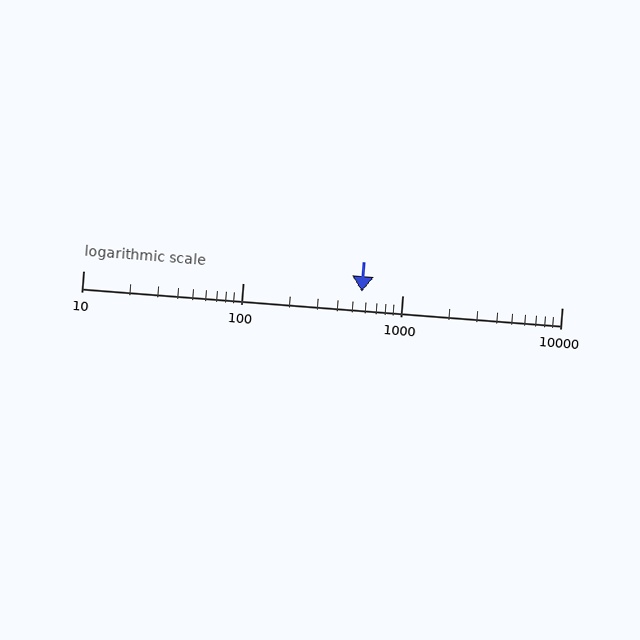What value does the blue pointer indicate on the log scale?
The pointer indicates approximately 560.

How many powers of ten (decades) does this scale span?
The scale spans 3 decades, from 10 to 10000.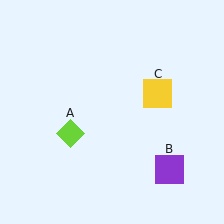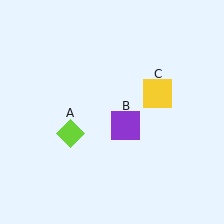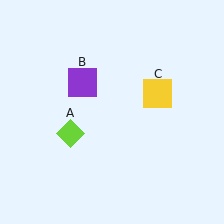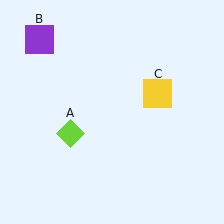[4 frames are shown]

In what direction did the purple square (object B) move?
The purple square (object B) moved up and to the left.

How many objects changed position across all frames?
1 object changed position: purple square (object B).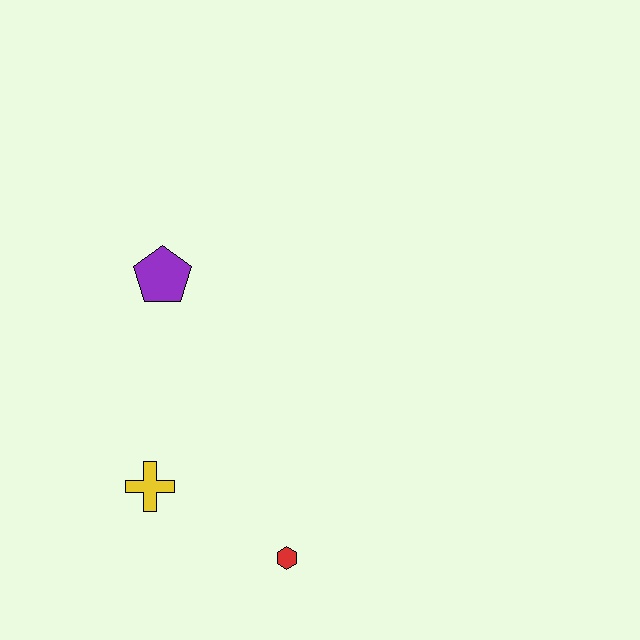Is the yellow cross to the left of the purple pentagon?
Yes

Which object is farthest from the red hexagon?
The purple pentagon is farthest from the red hexagon.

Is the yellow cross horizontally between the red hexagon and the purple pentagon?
No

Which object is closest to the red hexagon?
The yellow cross is closest to the red hexagon.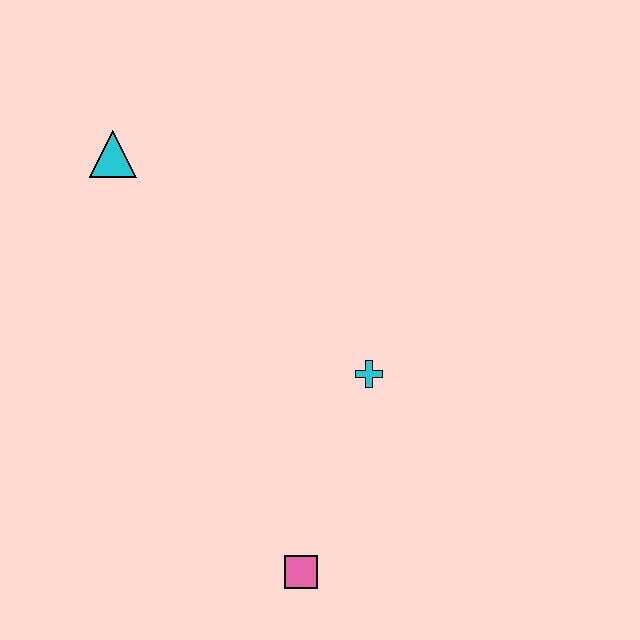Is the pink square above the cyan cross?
No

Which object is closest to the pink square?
The cyan cross is closest to the pink square.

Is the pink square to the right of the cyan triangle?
Yes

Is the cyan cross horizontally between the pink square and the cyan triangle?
No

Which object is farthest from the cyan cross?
The cyan triangle is farthest from the cyan cross.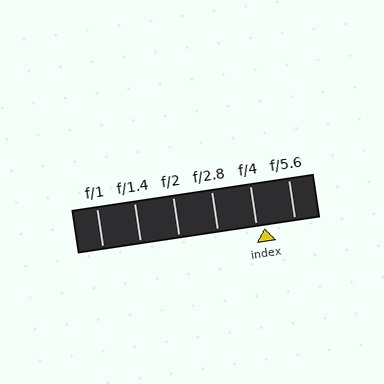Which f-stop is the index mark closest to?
The index mark is closest to f/4.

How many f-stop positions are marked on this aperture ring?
There are 6 f-stop positions marked.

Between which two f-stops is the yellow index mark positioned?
The index mark is between f/4 and f/5.6.